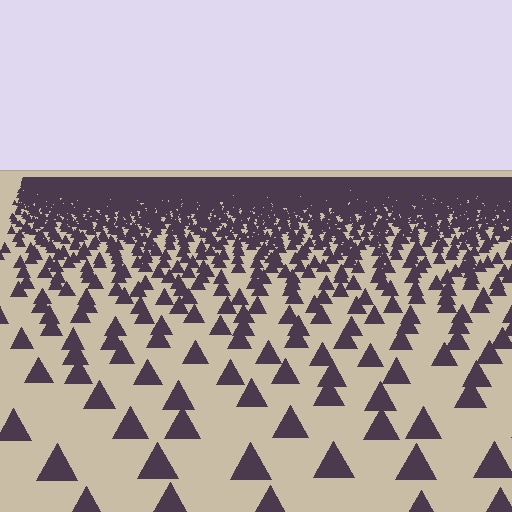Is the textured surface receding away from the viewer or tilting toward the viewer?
The surface is receding away from the viewer. Texture elements get smaller and denser toward the top.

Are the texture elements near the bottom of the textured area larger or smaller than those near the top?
Larger. Near the bottom, elements are closer to the viewer and appear at a bigger on-screen size.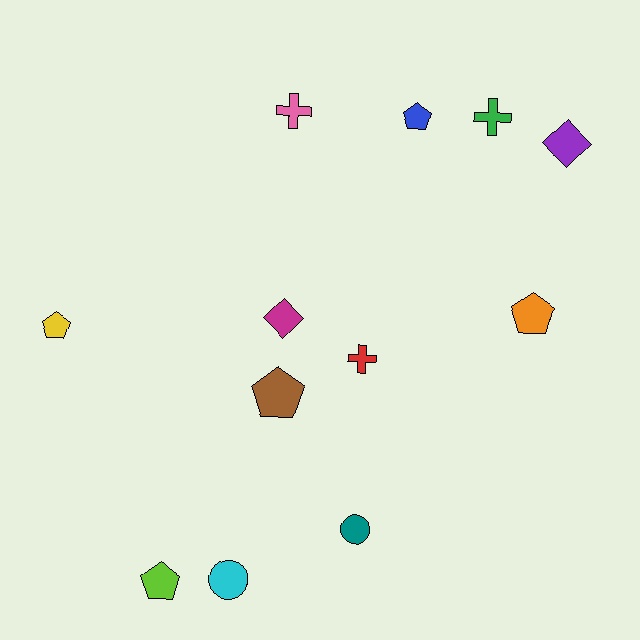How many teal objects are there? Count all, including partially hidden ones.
There is 1 teal object.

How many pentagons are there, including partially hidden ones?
There are 5 pentagons.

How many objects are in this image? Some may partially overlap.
There are 12 objects.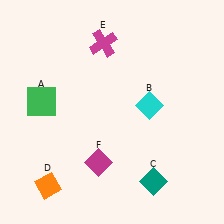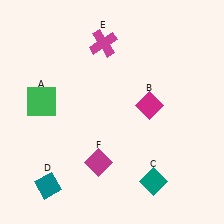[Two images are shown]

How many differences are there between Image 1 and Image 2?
There are 2 differences between the two images.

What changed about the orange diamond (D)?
In Image 1, D is orange. In Image 2, it changed to teal.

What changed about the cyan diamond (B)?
In Image 1, B is cyan. In Image 2, it changed to magenta.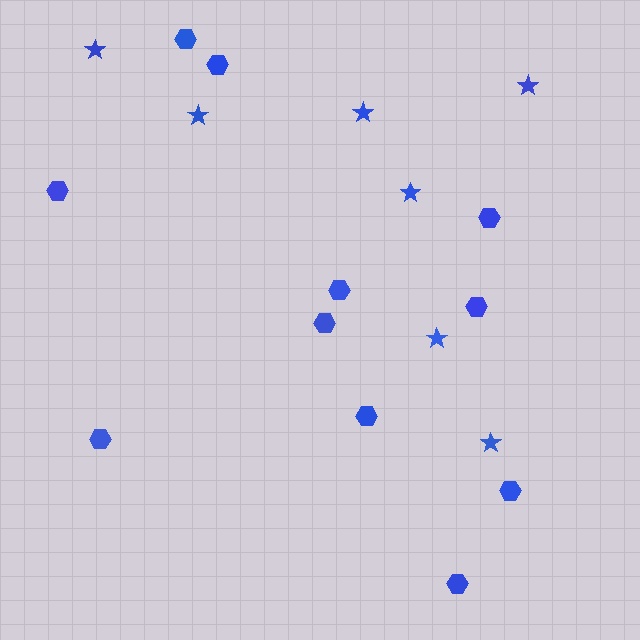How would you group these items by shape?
There are 2 groups: one group of hexagons (11) and one group of stars (7).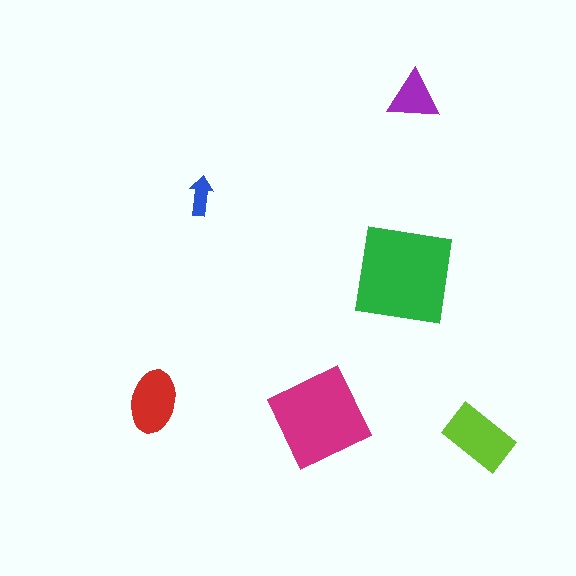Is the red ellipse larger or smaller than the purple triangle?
Larger.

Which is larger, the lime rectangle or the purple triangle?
The lime rectangle.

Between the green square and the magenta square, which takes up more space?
The green square.